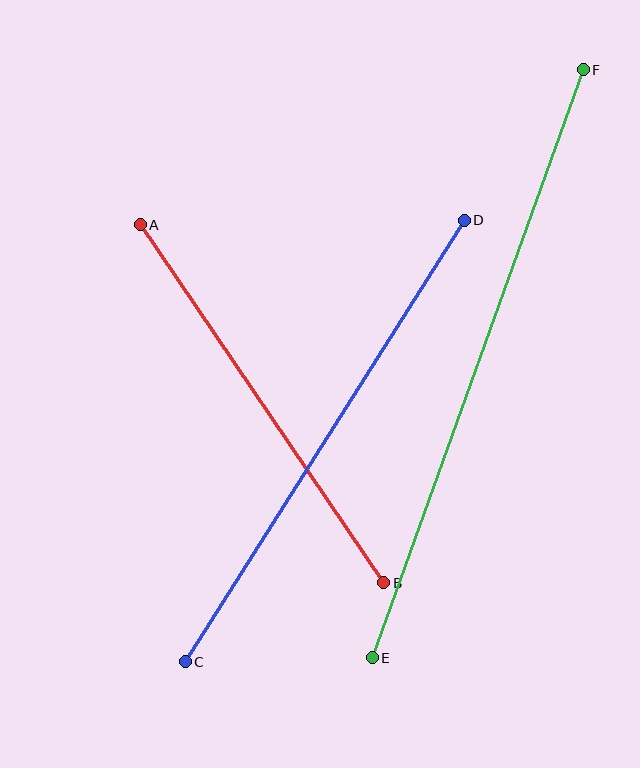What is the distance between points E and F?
The distance is approximately 625 pixels.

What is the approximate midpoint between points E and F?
The midpoint is at approximately (478, 364) pixels.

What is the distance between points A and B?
The distance is approximately 433 pixels.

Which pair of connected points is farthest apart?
Points E and F are farthest apart.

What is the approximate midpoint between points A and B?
The midpoint is at approximately (262, 404) pixels.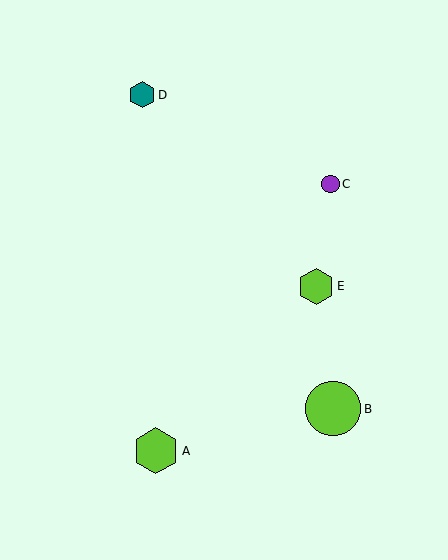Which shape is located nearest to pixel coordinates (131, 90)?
The teal hexagon (labeled D) at (142, 95) is nearest to that location.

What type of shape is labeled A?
Shape A is a lime hexagon.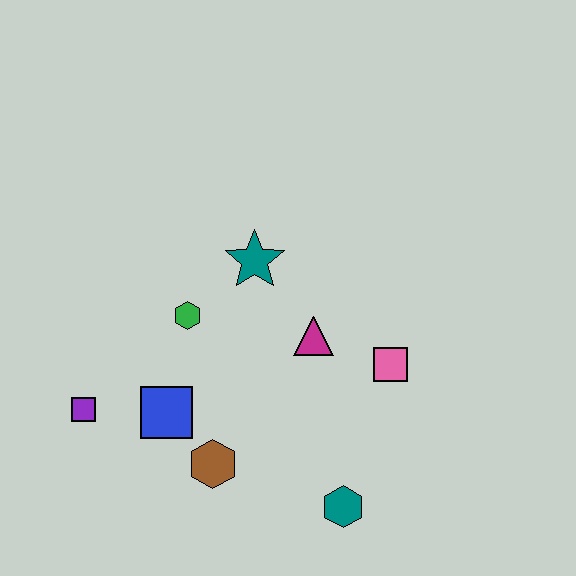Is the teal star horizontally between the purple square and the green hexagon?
No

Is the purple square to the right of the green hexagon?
No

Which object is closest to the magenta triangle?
The pink square is closest to the magenta triangle.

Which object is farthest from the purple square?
The pink square is farthest from the purple square.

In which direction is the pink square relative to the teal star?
The pink square is to the right of the teal star.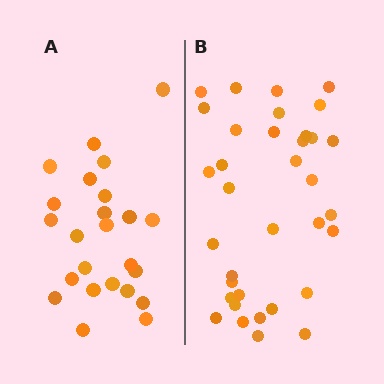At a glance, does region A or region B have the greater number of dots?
Region B (the right region) has more dots.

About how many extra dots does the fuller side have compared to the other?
Region B has roughly 12 or so more dots than region A.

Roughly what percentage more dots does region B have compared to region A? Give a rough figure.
About 45% more.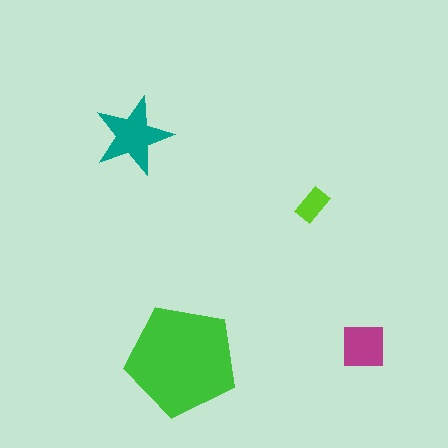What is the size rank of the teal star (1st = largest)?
2nd.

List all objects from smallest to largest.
The lime rectangle, the magenta square, the teal star, the green pentagon.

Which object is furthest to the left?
The teal star is leftmost.